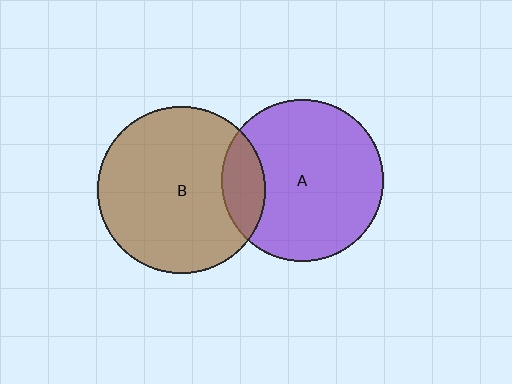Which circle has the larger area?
Circle B (brown).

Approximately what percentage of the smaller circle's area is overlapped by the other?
Approximately 15%.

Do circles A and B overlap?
Yes.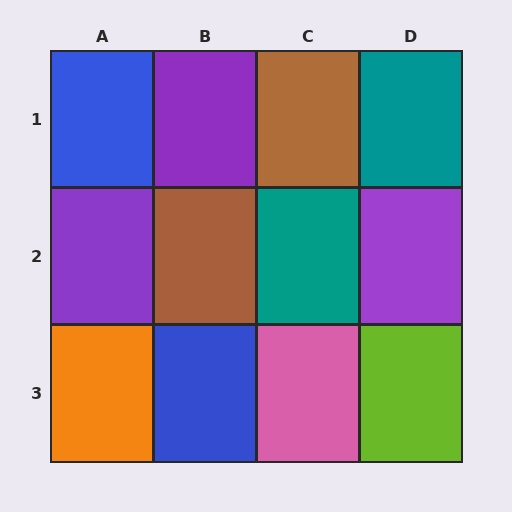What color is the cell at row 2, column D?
Purple.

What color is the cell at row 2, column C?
Teal.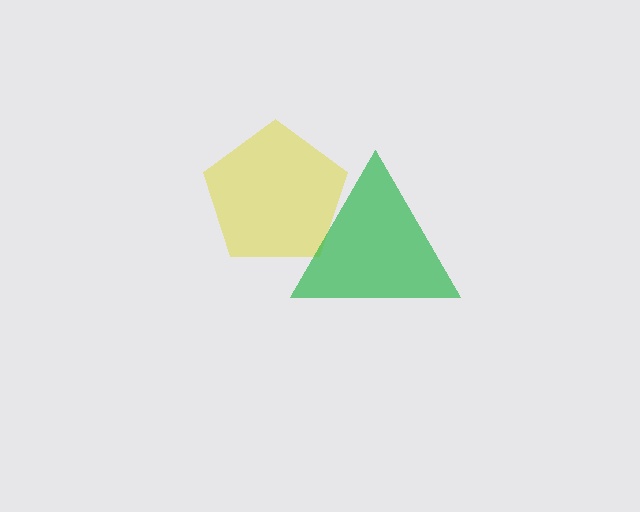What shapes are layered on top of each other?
The layered shapes are: a yellow pentagon, a green triangle.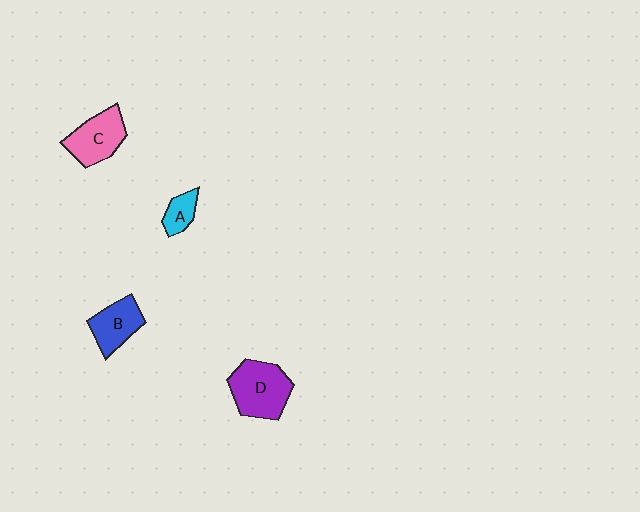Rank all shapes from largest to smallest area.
From largest to smallest: D (purple), C (pink), B (blue), A (cyan).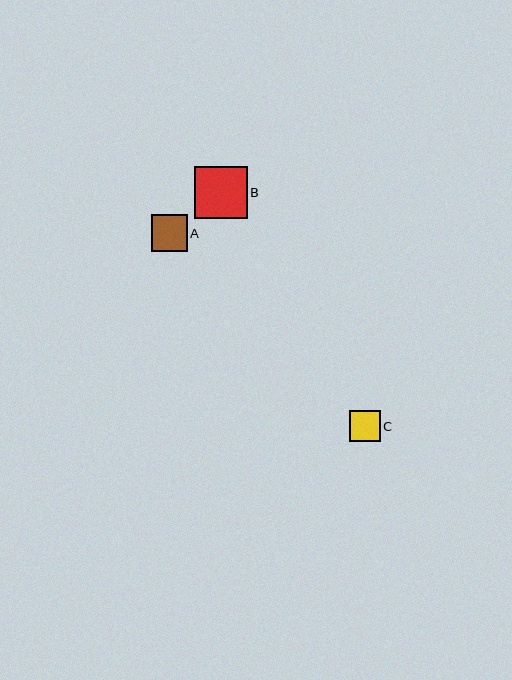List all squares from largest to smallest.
From largest to smallest: B, A, C.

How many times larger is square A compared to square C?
Square A is approximately 1.2 times the size of square C.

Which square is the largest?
Square B is the largest with a size of approximately 53 pixels.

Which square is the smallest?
Square C is the smallest with a size of approximately 30 pixels.